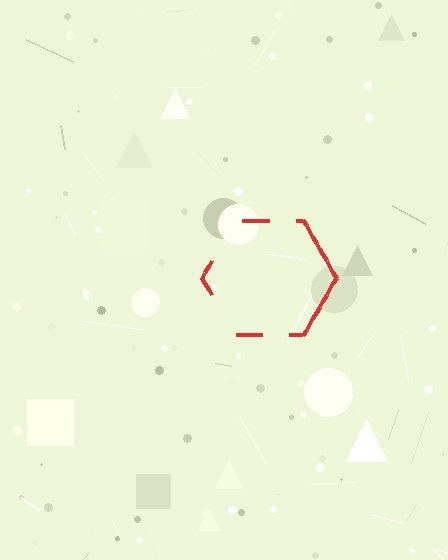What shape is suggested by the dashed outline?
The dashed outline suggests a hexagon.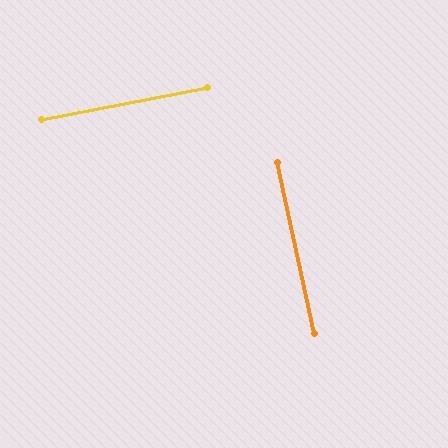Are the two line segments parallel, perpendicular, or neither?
Perpendicular — they meet at approximately 89°.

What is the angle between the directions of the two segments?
Approximately 89 degrees.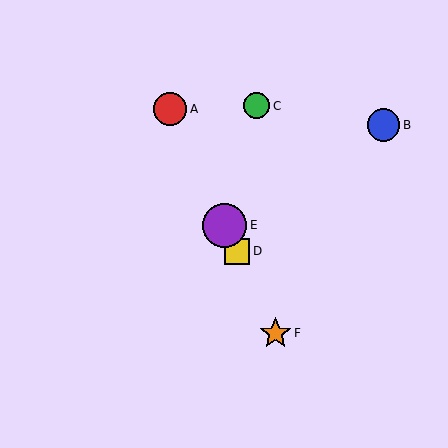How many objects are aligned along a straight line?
4 objects (A, D, E, F) are aligned along a straight line.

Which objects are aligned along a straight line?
Objects A, D, E, F are aligned along a straight line.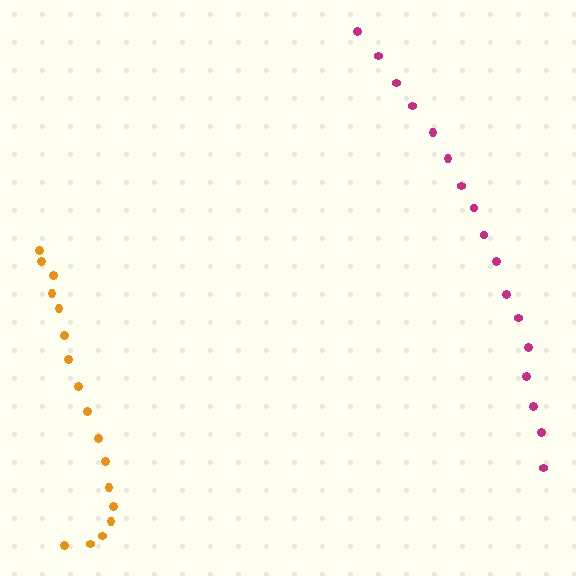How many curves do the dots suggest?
There are 2 distinct paths.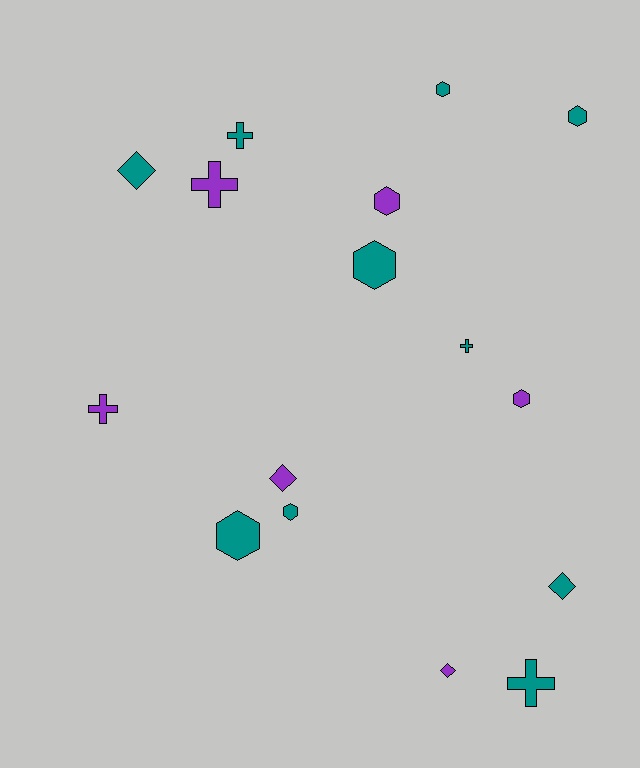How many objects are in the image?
There are 16 objects.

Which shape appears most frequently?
Hexagon, with 7 objects.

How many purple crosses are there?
There are 2 purple crosses.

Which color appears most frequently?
Teal, with 10 objects.